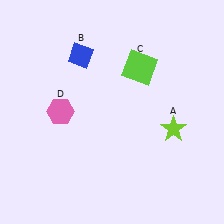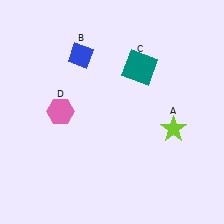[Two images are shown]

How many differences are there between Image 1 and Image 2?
There is 1 difference between the two images.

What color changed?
The square (C) changed from lime in Image 1 to teal in Image 2.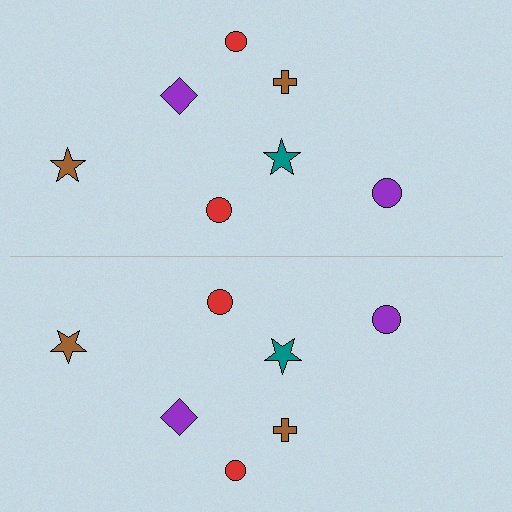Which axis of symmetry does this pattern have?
The pattern has a horizontal axis of symmetry running through the center of the image.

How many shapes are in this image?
There are 14 shapes in this image.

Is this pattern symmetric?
Yes, this pattern has bilateral (reflection) symmetry.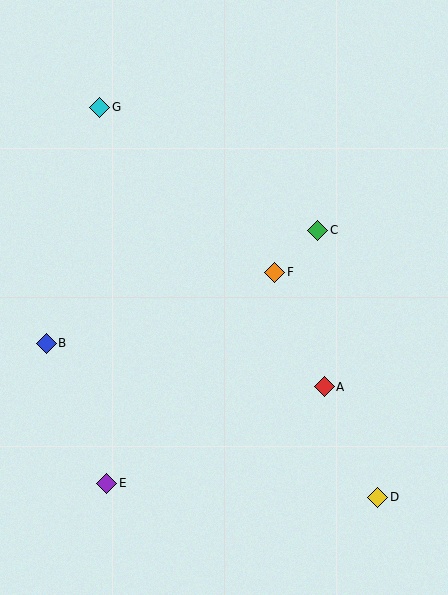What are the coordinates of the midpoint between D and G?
The midpoint between D and G is at (239, 302).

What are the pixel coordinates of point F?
Point F is at (275, 272).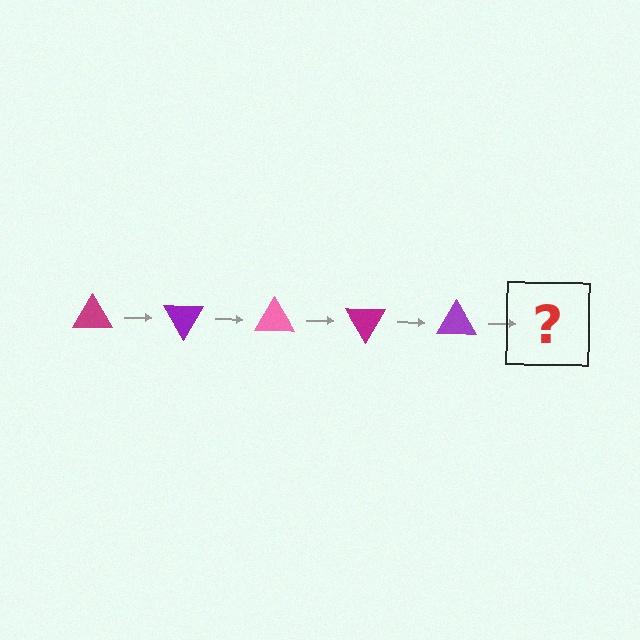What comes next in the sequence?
The next element should be a pink triangle, rotated 300 degrees from the start.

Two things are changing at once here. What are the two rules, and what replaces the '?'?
The two rules are that it rotates 60 degrees each step and the color cycles through magenta, purple, and pink. The '?' should be a pink triangle, rotated 300 degrees from the start.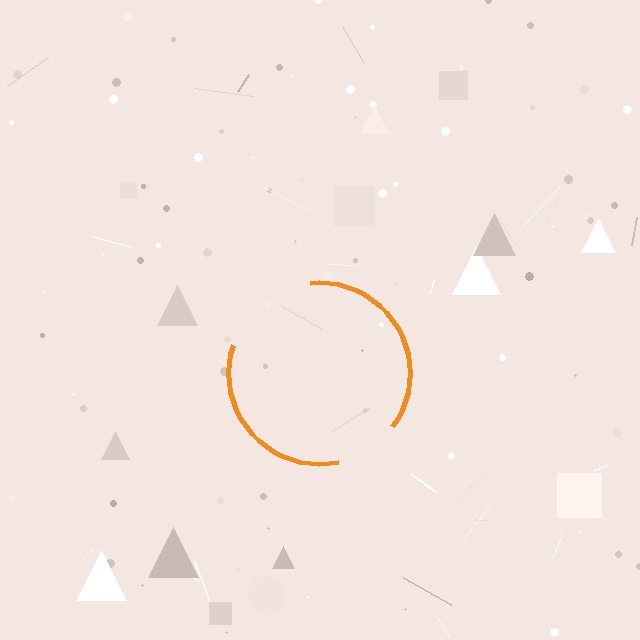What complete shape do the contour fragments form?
The contour fragments form a circle.